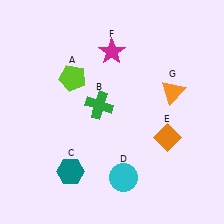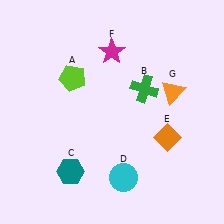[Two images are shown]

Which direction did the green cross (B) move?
The green cross (B) moved right.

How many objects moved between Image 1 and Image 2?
1 object moved between the two images.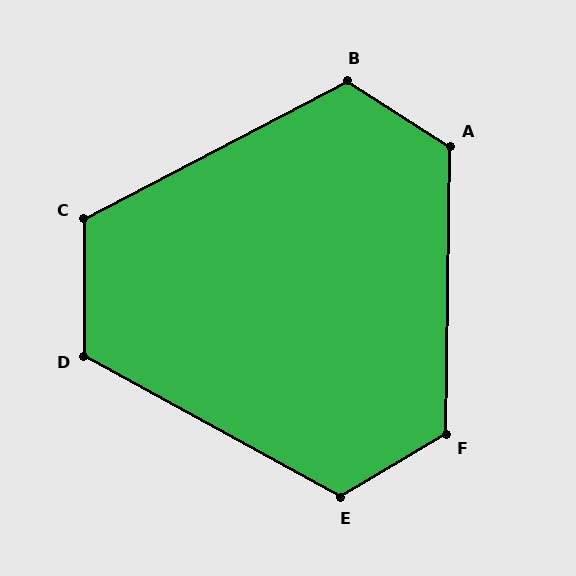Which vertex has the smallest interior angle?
C, at approximately 118 degrees.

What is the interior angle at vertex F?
Approximately 122 degrees (obtuse).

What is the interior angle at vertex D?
Approximately 119 degrees (obtuse).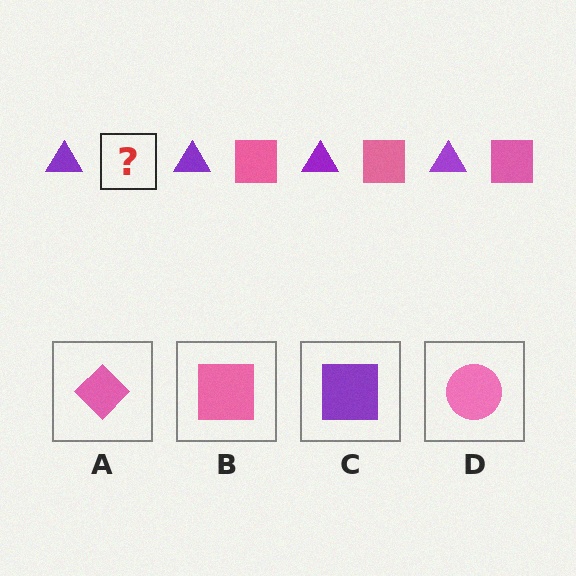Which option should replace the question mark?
Option B.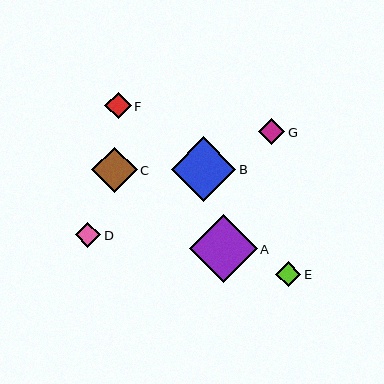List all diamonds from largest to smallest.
From largest to smallest: A, B, C, G, F, D, E.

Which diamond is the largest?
Diamond A is the largest with a size of approximately 68 pixels.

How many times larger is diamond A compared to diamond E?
Diamond A is approximately 2.7 times the size of diamond E.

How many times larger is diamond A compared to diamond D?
Diamond A is approximately 2.7 times the size of diamond D.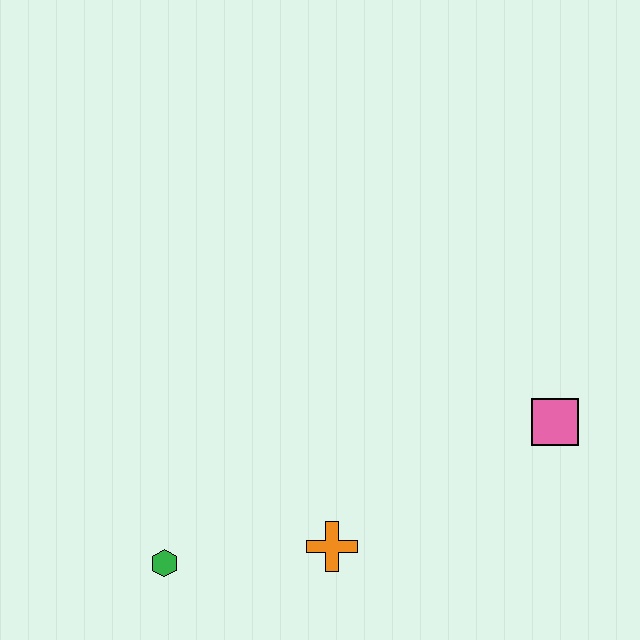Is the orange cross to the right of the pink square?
No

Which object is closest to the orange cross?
The green hexagon is closest to the orange cross.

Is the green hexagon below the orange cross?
Yes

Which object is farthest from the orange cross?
The pink square is farthest from the orange cross.